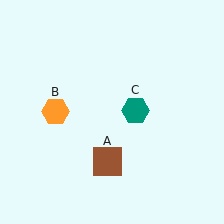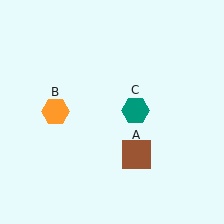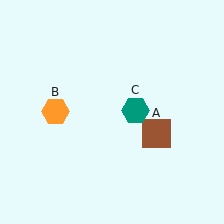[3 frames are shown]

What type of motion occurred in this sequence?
The brown square (object A) rotated counterclockwise around the center of the scene.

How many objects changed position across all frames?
1 object changed position: brown square (object A).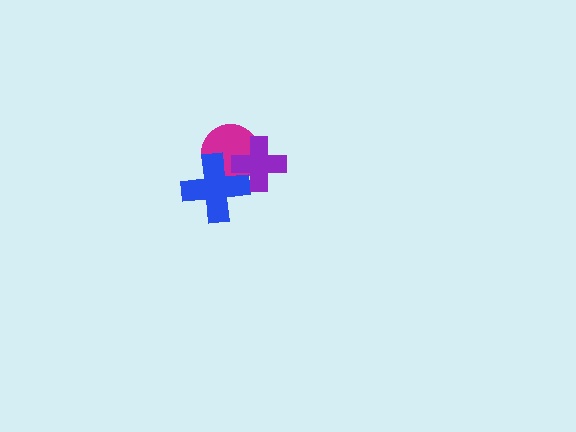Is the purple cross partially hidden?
No, no other shape covers it.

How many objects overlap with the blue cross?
2 objects overlap with the blue cross.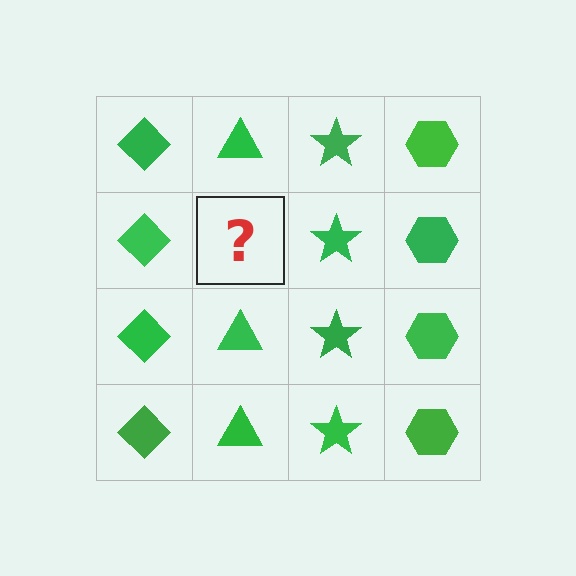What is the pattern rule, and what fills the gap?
The rule is that each column has a consistent shape. The gap should be filled with a green triangle.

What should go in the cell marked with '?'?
The missing cell should contain a green triangle.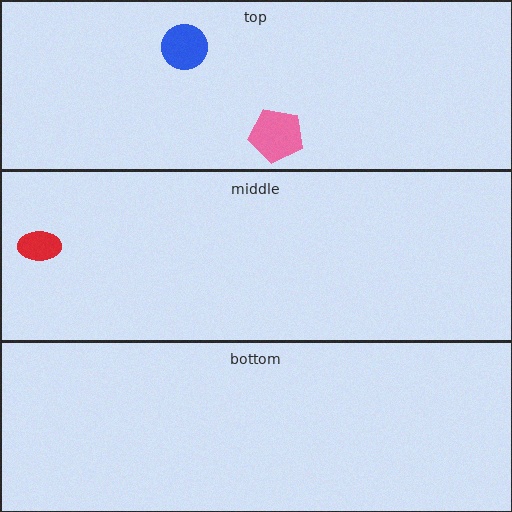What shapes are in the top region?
The pink pentagon, the blue circle.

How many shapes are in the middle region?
1.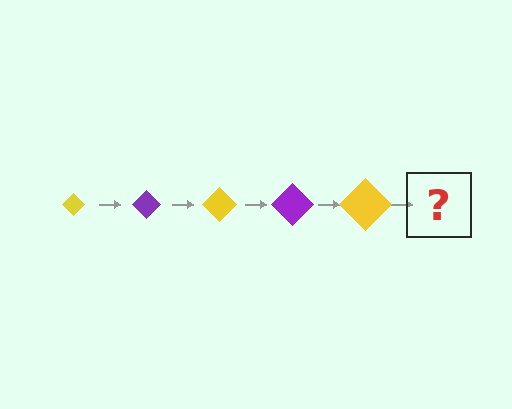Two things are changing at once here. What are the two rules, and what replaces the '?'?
The two rules are that the diamond grows larger each step and the color cycles through yellow and purple. The '?' should be a purple diamond, larger than the previous one.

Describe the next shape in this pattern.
It should be a purple diamond, larger than the previous one.